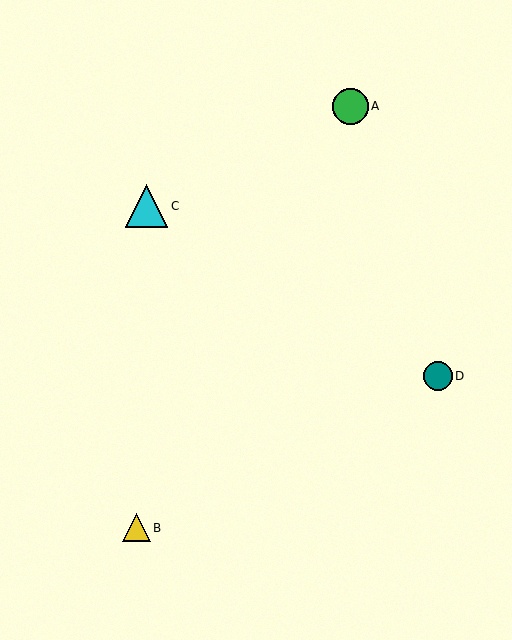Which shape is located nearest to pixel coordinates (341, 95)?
The green circle (labeled A) at (350, 106) is nearest to that location.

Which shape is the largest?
The cyan triangle (labeled C) is the largest.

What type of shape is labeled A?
Shape A is a green circle.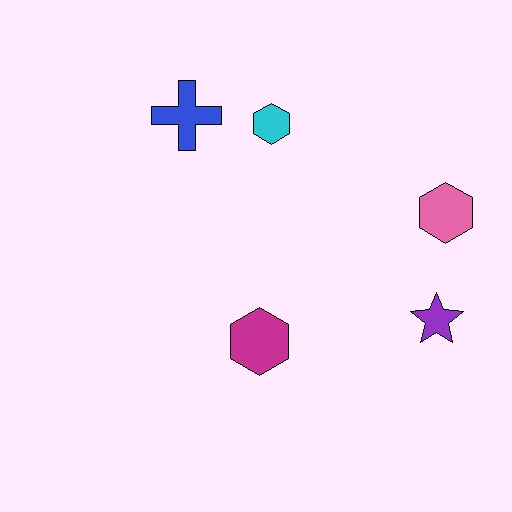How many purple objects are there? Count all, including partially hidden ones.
There is 1 purple object.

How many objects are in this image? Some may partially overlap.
There are 5 objects.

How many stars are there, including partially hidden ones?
There is 1 star.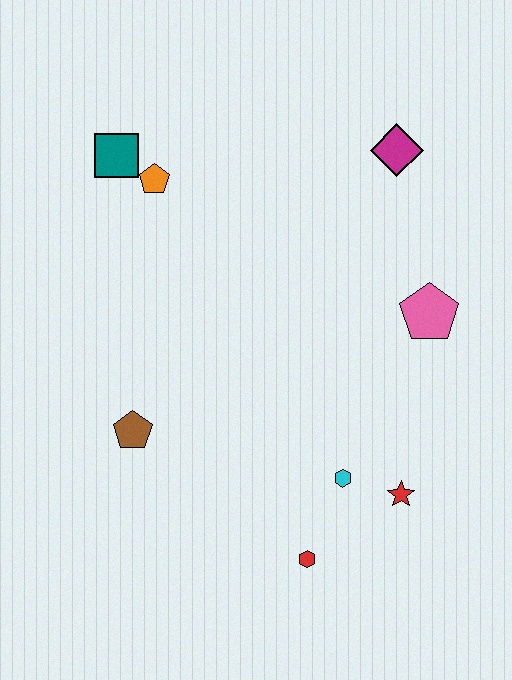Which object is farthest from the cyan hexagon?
The teal square is farthest from the cyan hexagon.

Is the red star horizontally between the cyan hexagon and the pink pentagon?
Yes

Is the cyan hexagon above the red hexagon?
Yes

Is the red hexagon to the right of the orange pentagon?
Yes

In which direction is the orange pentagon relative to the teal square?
The orange pentagon is to the right of the teal square.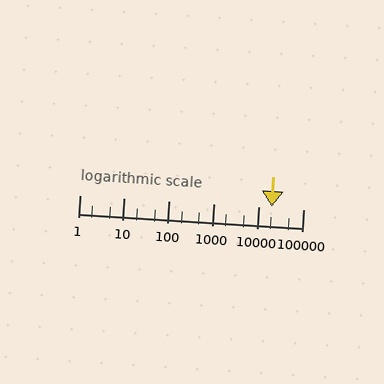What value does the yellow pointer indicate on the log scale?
The pointer indicates approximately 20000.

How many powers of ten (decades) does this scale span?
The scale spans 5 decades, from 1 to 100000.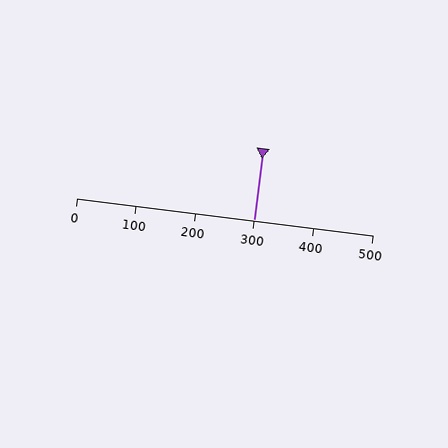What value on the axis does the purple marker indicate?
The marker indicates approximately 300.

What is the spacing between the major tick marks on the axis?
The major ticks are spaced 100 apart.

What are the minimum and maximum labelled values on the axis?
The axis runs from 0 to 500.